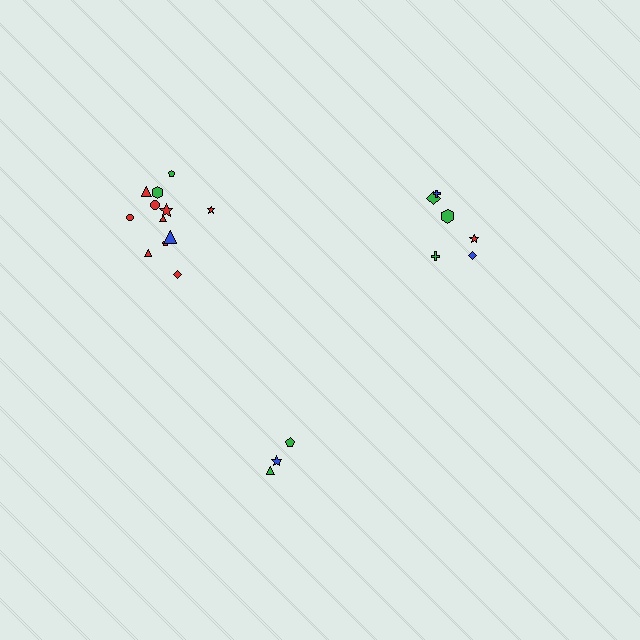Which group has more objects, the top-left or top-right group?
The top-left group.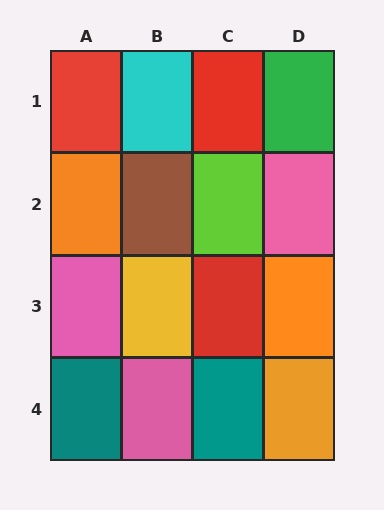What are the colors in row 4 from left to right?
Teal, pink, teal, orange.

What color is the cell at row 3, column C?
Red.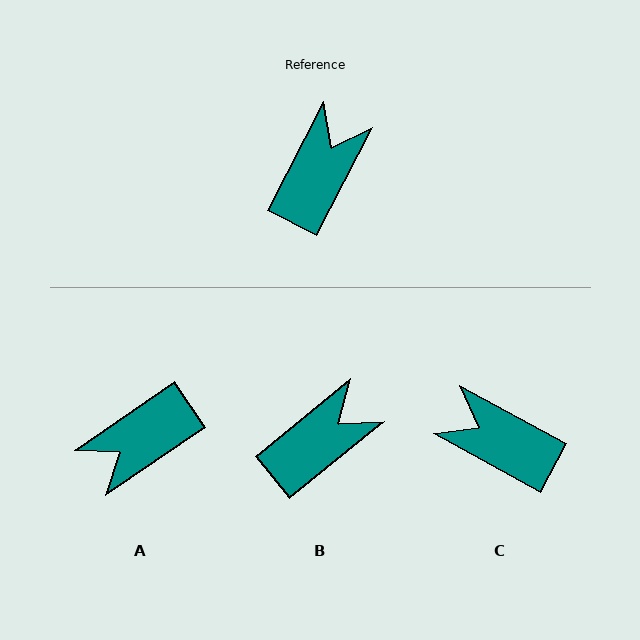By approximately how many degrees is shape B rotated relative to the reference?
Approximately 23 degrees clockwise.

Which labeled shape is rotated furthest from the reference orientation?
A, about 152 degrees away.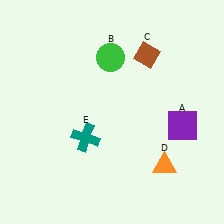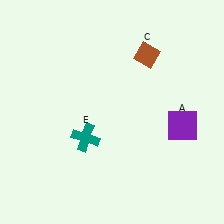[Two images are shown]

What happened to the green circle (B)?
The green circle (B) was removed in Image 2. It was in the top-left area of Image 1.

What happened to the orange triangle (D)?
The orange triangle (D) was removed in Image 2. It was in the bottom-right area of Image 1.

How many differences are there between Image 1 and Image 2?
There are 2 differences between the two images.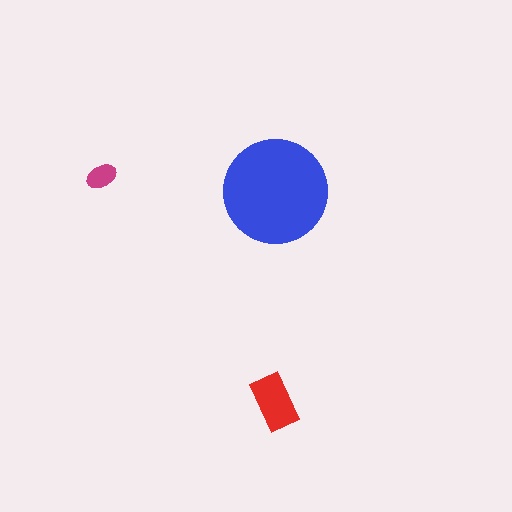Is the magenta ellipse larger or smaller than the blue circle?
Smaller.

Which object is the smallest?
The magenta ellipse.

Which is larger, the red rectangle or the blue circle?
The blue circle.